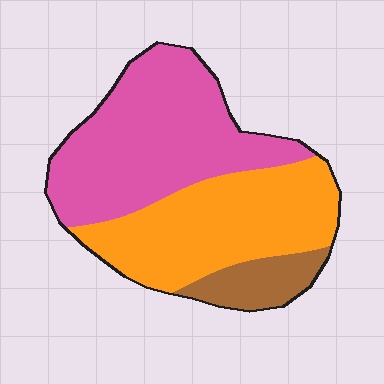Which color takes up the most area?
Pink, at roughly 50%.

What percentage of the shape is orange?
Orange covers 41% of the shape.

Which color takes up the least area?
Brown, at roughly 10%.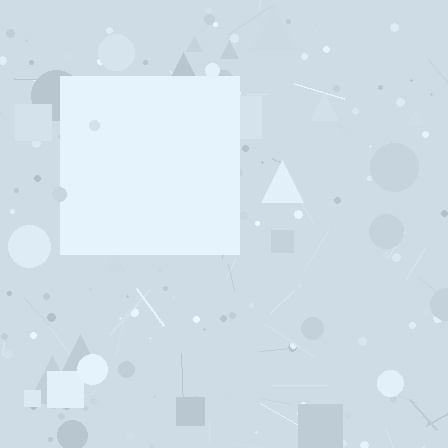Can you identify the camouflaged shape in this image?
The camouflaged shape is a square.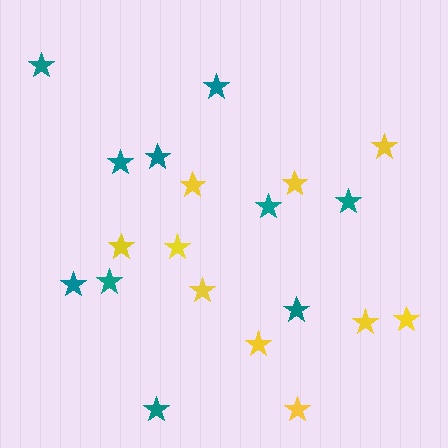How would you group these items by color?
There are 2 groups: one group of teal stars (10) and one group of yellow stars (10).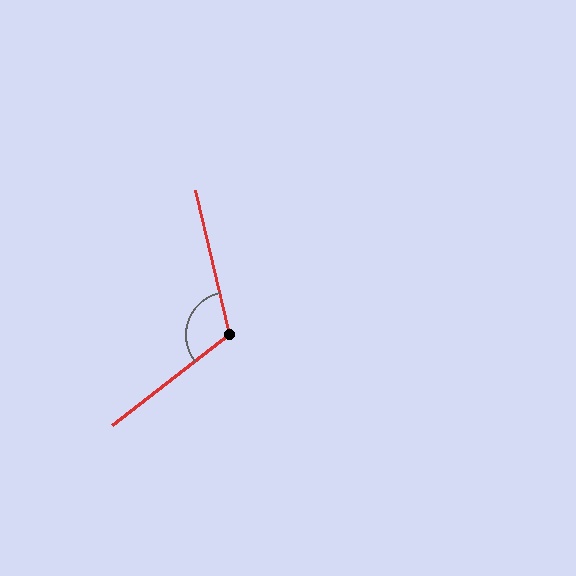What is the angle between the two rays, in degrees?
Approximately 114 degrees.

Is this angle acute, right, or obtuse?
It is obtuse.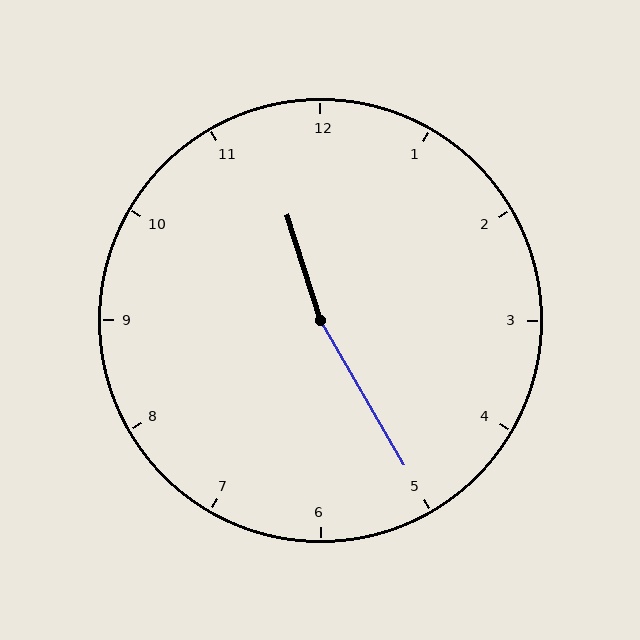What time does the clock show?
11:25.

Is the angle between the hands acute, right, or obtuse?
It is obtuse.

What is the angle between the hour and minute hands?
Approximately 168 degrees.